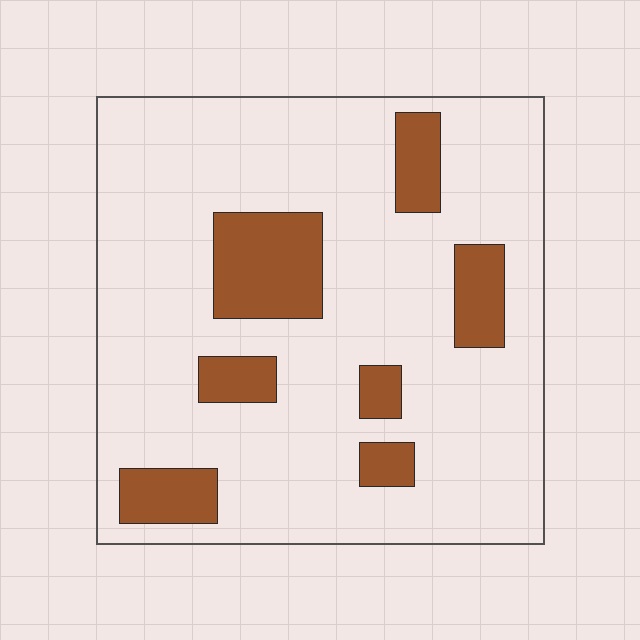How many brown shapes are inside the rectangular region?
7.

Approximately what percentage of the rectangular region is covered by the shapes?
Approximately 20%.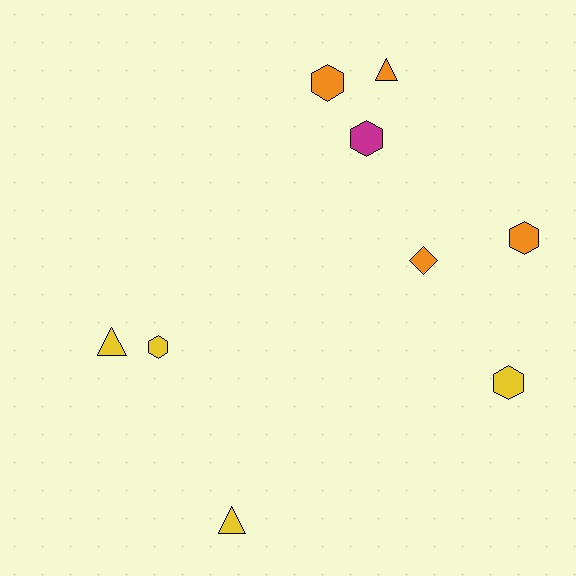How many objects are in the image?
There are 9 objects.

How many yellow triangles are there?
There are 2 yellow triangles.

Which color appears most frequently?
Orange, with 4 objects.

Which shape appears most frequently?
Hexagon, with 5 objects.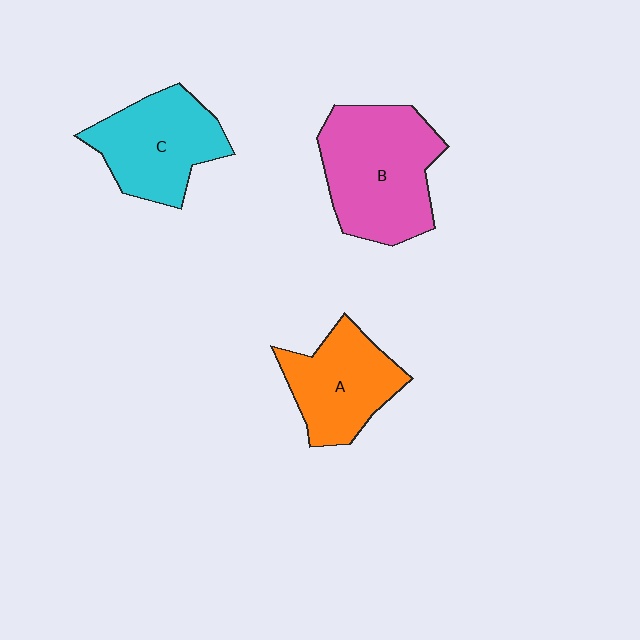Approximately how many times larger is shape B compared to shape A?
Approximately 1.4 times.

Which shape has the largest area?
Shape B (pink).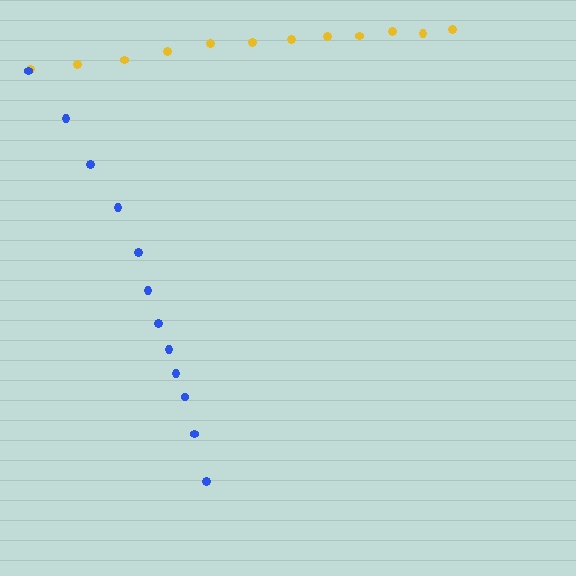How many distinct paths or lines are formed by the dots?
There are 2 distinct paths.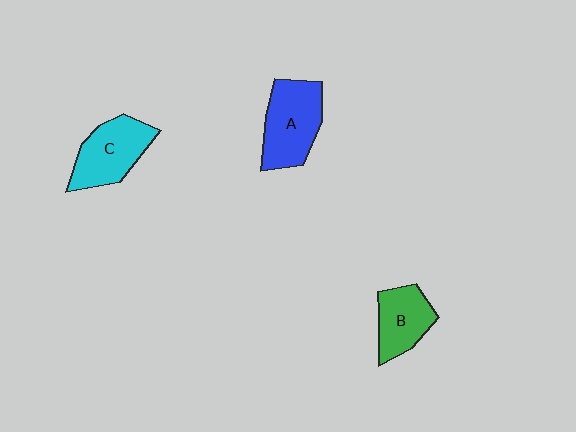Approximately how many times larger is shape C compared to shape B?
Approximately 1.2 times.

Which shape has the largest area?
Shape A (blue).